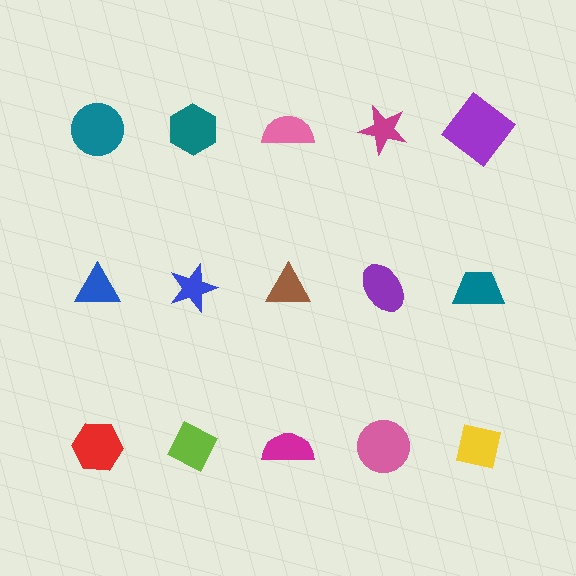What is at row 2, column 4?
A purple ellipse.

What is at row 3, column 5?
A yellow square.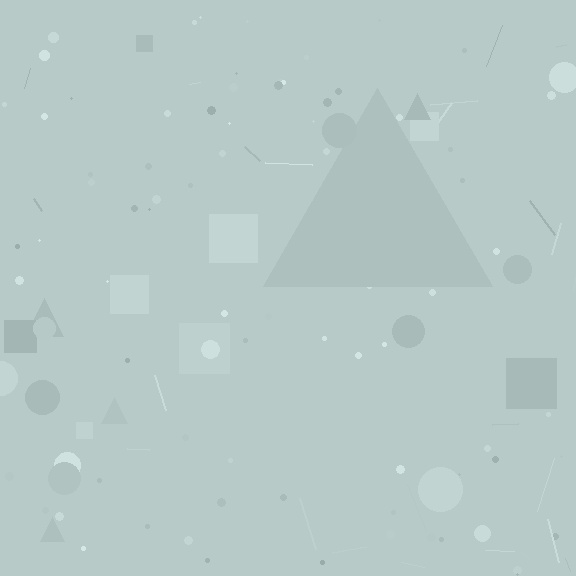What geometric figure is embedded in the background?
A triangle is embedded in the background.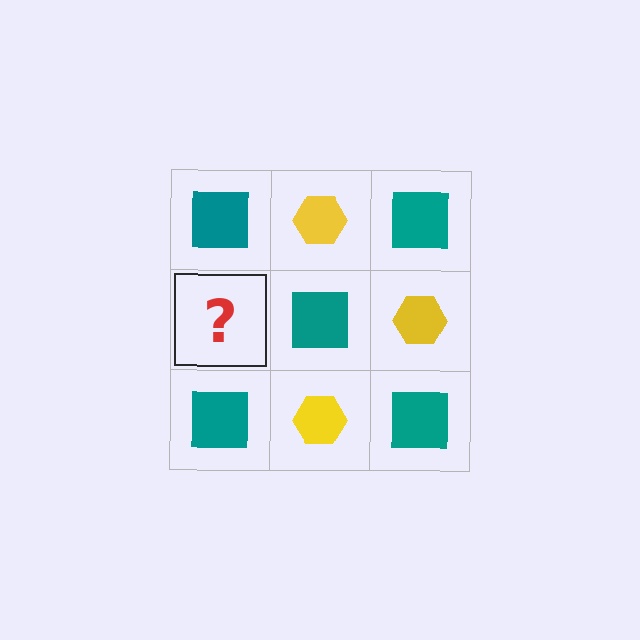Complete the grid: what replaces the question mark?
The question mark should be replaced with a yellow hexagon.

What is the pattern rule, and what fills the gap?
The rule is that it alternates teal square and yellow hexagon in a checkerboard pattern. The gap should be filled with a yellow hexagon.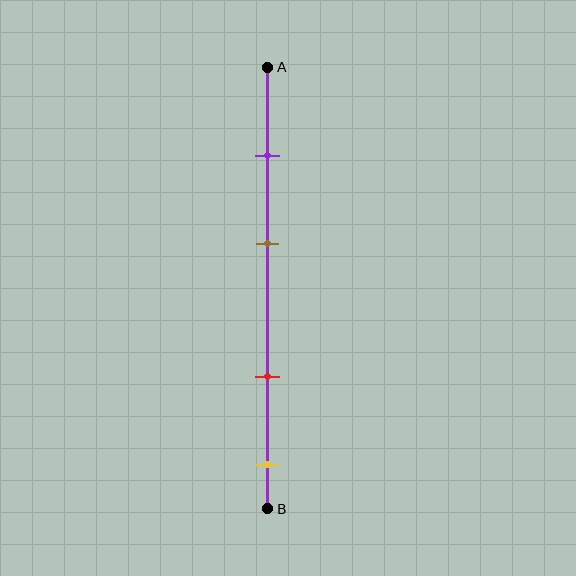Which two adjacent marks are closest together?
The purple and brown marks are the closest adjacent pair.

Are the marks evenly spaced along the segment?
No, the marks are not evenly spaced.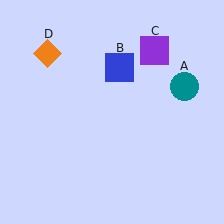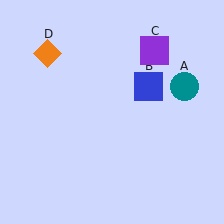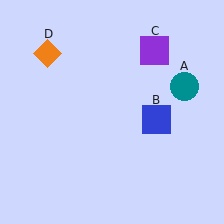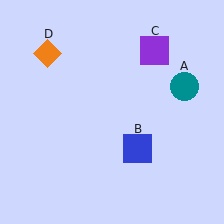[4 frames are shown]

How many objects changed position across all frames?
1 object changed position: blue square (object B).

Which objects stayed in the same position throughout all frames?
Teal circle (object A) and purple square (object C) and orange diamond (object D) remained stationary.